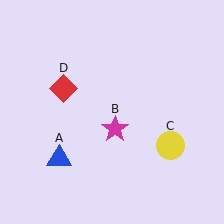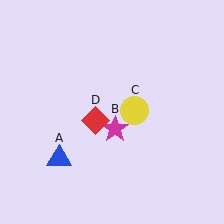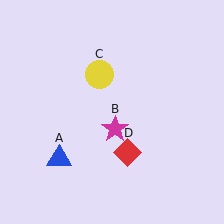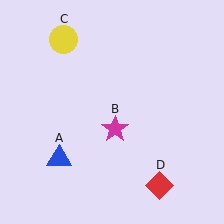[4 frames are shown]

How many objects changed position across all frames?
2 objects changed position: yellow circle (object C), red diamond (object D).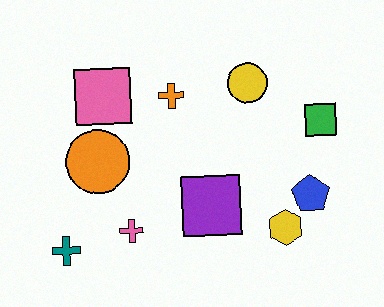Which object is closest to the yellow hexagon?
The blue pentagon is closest to the yellow hexagon.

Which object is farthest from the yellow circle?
The teal cross is farthest from the yellow circle.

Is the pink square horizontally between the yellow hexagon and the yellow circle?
No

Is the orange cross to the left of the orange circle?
No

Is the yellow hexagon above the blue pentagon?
No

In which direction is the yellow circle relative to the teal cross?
The yellow circle is to the right of the teal cross.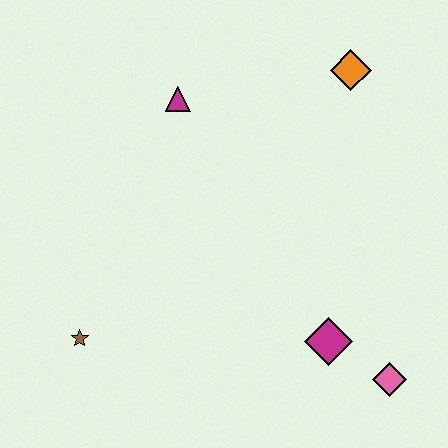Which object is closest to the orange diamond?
The magenta triangle is closest to the orange diamond.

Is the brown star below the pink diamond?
No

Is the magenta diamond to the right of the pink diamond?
No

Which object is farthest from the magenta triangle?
The pink diamond is farthest from the magenta triangle.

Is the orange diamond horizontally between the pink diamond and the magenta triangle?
Yes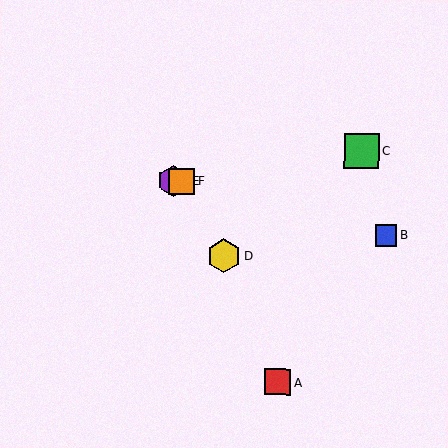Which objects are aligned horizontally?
Objects E, F are aligned horizontally.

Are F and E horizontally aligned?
Yes, both are at y≈181.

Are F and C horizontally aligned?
No, F is at y≈181 and C is at y≈151.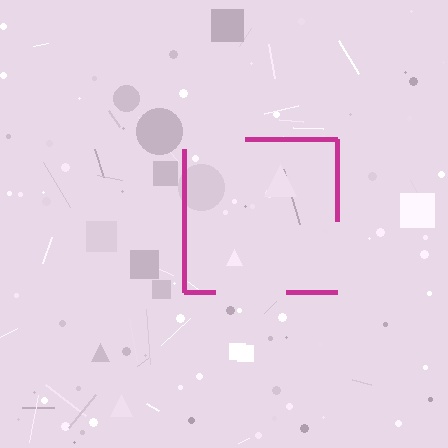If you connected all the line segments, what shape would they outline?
They would outline a square.